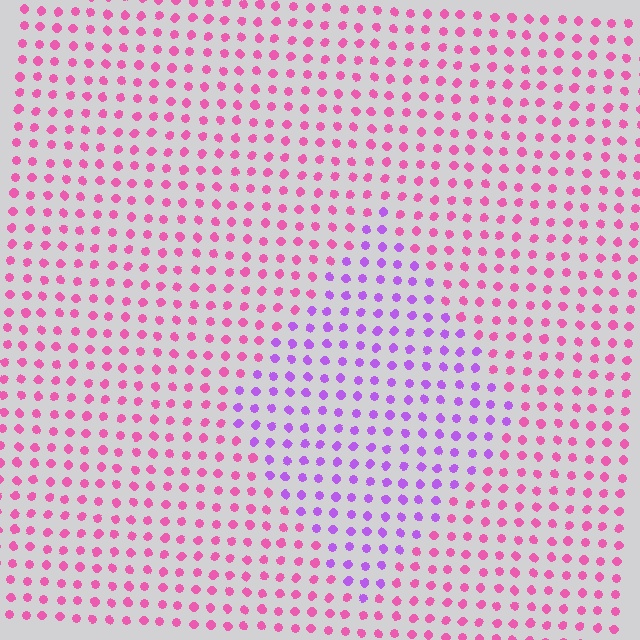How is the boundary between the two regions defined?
The boundary is defined purely by a slight shift in hue (about 46 degrees). Spacing, size, and orientation are identical on both sides.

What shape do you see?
I see a diamond.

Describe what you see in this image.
The image is filled with small pink elements in a uniform arrangement. A diamond-shaped region is visible where the elements are tinted to a slightly different hue, forming a subtle color boundary.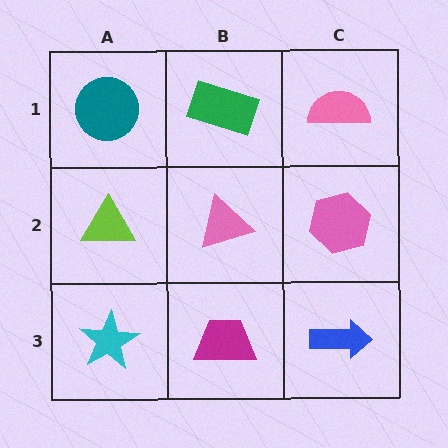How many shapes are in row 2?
3 shapes.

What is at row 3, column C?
A blue arrow.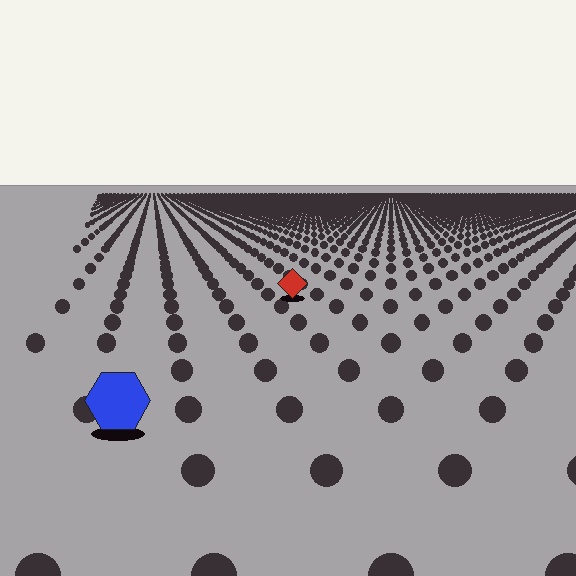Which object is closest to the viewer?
The blue hexagon is closest. The texture marks near it are larger and more spread out.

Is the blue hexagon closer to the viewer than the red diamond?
Yes. The blue hexagon is closer — you can tell from the texture gradient: the ground texture is coarser near it.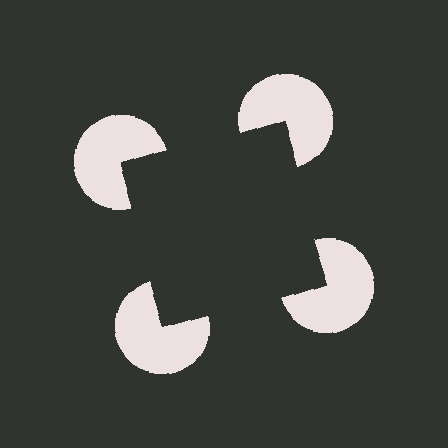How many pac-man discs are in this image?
There are 4 — one at each vertex of the illusory square.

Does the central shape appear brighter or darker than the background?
It typically appears slightly darker than the background, even though no actual brightness change is drawn.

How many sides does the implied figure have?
4 sides.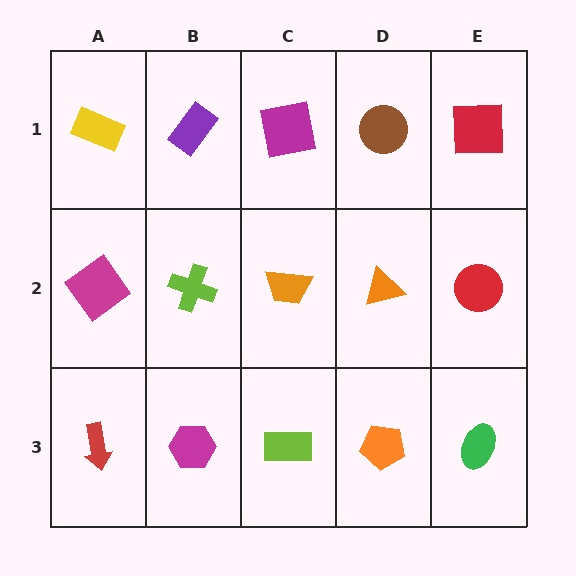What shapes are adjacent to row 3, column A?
A magenta diamond (row 2, column A), a magenta hexagon (row 3, column B).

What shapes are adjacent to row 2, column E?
A red square (row 1, column E), a green ellipse (row 3, column E), an orange triangle (row 2, column D).